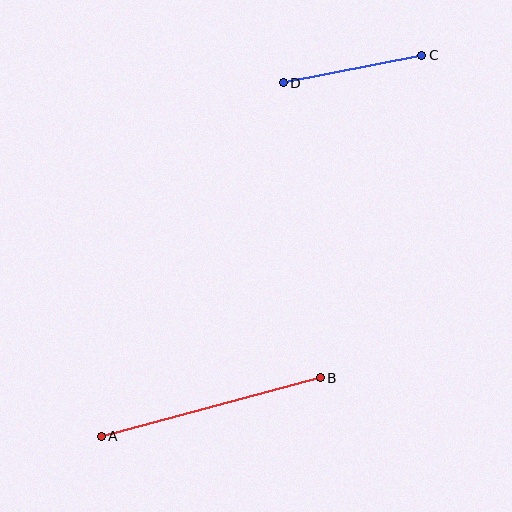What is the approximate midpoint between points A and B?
The midpoint is at approximately (211, 407) pixels.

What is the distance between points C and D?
The distance is approximately 141 pixels.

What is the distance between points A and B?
The distance is approximately 226 pixels.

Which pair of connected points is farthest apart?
Points A and B are farthest apart.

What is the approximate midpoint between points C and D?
The midpoint is at approximately (353, 69) pixels.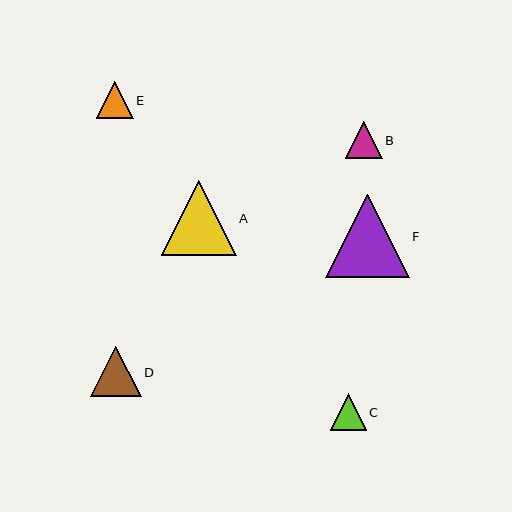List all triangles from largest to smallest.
From largest to smallest: F, A, D, E, B, C.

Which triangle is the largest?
Triangle F is the largest with a size of approximately 84 pixels.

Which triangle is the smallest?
Triangle C is the smallest with a size of approximately 36 pixels.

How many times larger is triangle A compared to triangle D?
Triangle A is approximately 1.5 times the size of triangle D.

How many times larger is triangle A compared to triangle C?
Triangle A is approximately 2.1 times the size of triangle C.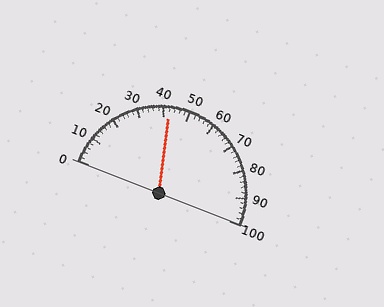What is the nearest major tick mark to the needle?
The nearest major tick mark is 40.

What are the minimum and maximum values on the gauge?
The gauge ranges from 0 to 100.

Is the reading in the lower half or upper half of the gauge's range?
The reading is in the lower half of the range (0 to 100).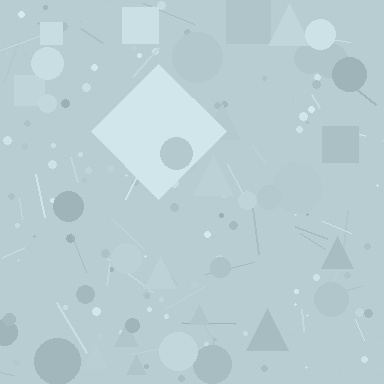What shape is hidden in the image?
A diamond is hidden in the image.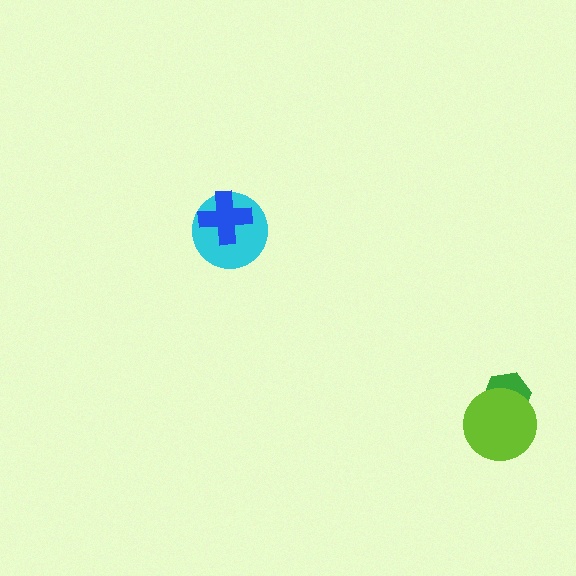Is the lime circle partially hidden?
No, no other shape covers it.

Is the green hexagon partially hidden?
Yes, it is partially covered by another shape.